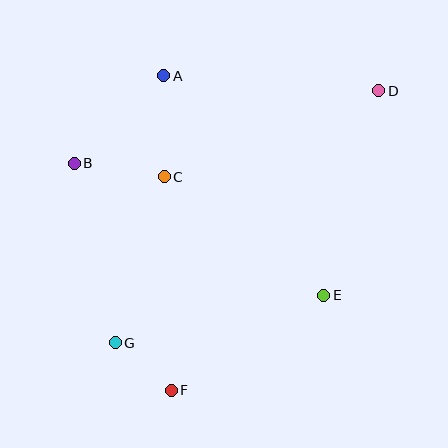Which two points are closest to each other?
Points F and G are closest to each other.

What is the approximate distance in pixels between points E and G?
The distance between E and G is approximately 214 pixels.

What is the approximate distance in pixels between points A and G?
The distance between A and G is approximately 271 pixels.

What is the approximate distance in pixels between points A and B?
The distance between A and B is approximately 125 pixels.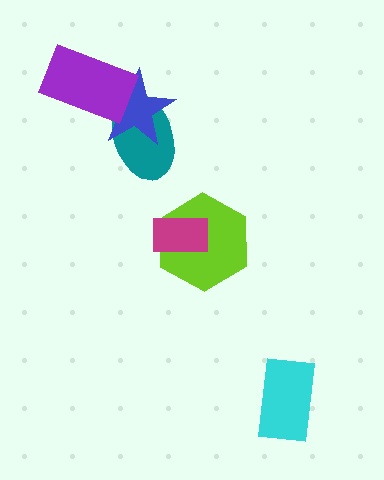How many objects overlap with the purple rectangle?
2 objects overlap with the purple rectangle.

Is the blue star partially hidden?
Yes, it is partially covered by another shape.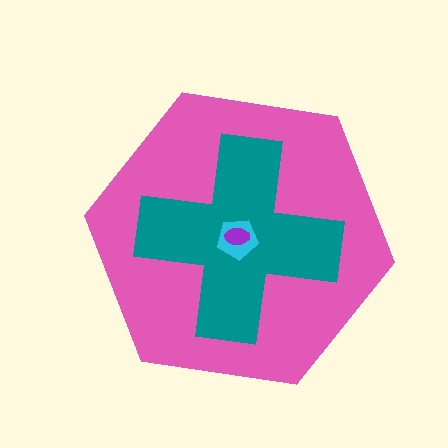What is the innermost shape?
The purple ellipse.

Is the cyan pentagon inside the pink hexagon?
Yes.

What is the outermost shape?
The pink hexagon.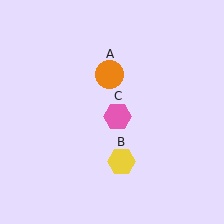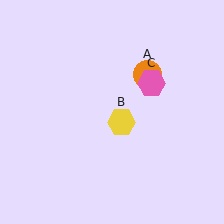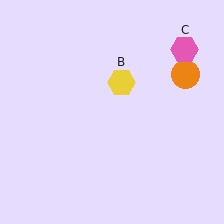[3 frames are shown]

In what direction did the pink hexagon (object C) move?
The pink hexagon (object C) moved up and to the right.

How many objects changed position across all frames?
3 objects changed position: orange circle (object A), yellow hexagon (object B), pink hexagon (object C).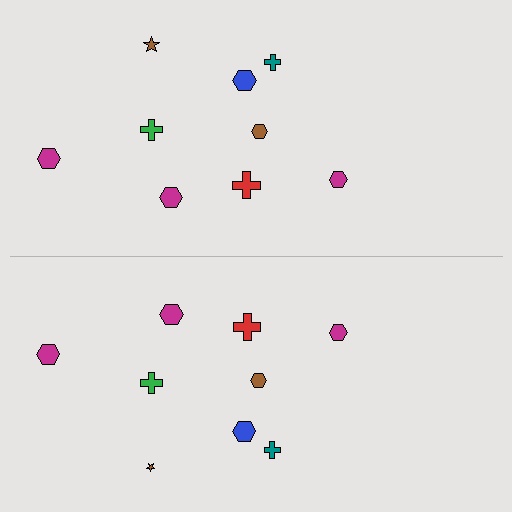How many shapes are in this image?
There are 18 shapes in this image.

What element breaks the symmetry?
The brown star on the bottom side has a different size than its mirror counterpart.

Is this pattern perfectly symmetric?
No, the pattern is not perfectly symmetric. The brown star on the bottom side has a different size than its mirror counterpart.